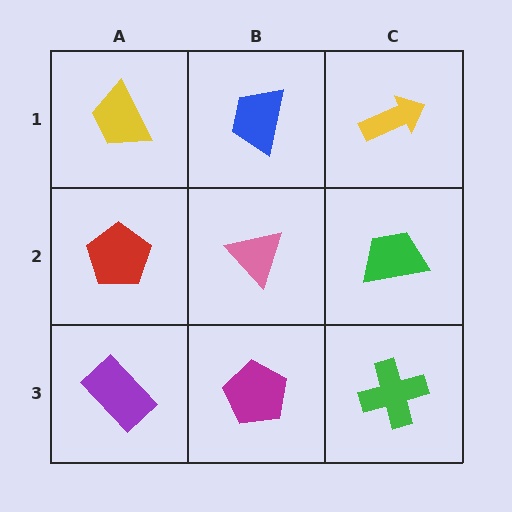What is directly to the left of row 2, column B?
A red pentagon.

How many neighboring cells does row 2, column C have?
3.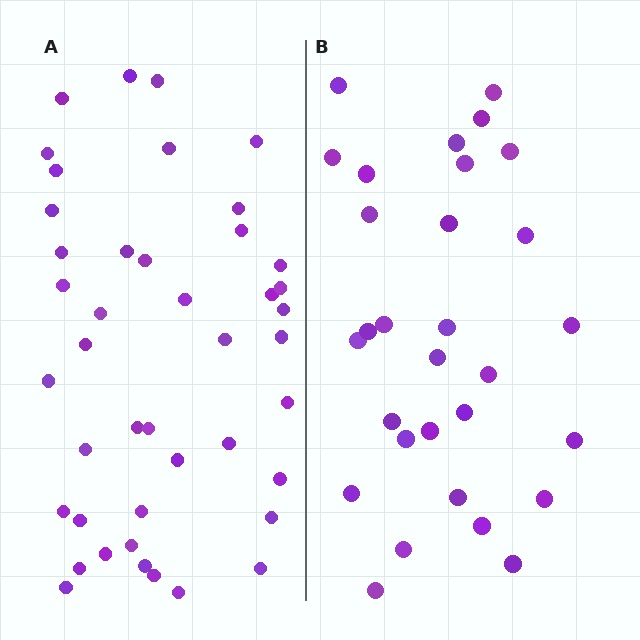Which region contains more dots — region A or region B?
Region A (the left region) has more dots.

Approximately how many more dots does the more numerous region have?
Region A has approximately 15 more dots than region B.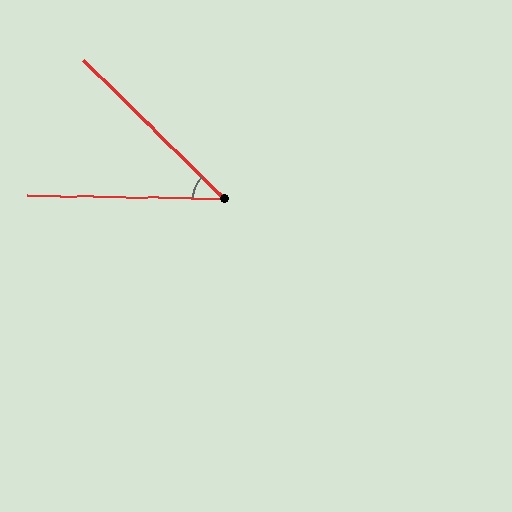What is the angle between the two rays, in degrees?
Approximately 44 degrees.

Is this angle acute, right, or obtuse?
It is acute.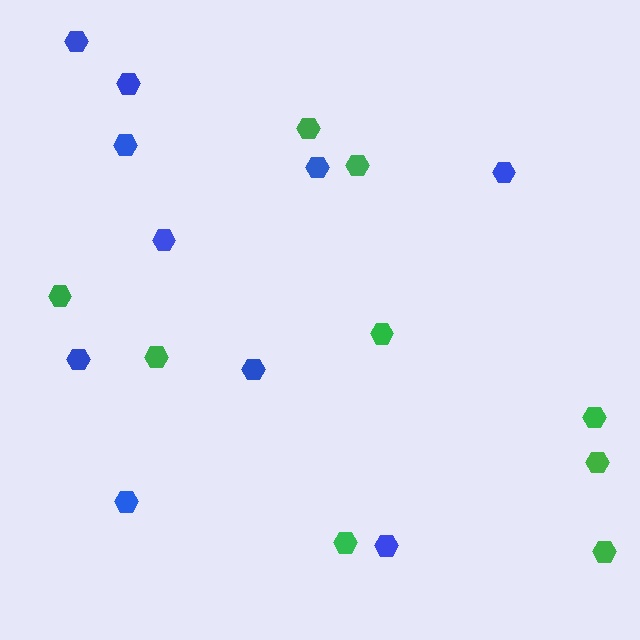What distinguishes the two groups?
There are 2 groups: one group of green hexagons (9) and one group of blue hexagons (10).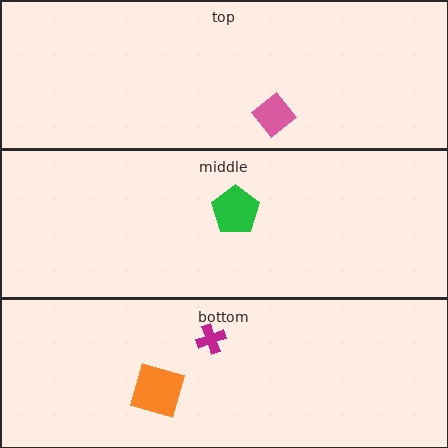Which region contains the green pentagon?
The middle region.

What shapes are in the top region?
The pink diamond.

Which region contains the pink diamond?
The top region.